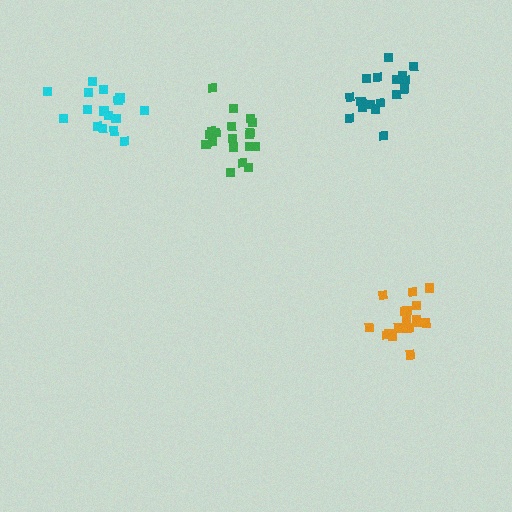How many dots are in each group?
Group 1: 16 dots, Group 2: 20 dots, Group 3: 18 dots, Group 4: 19 dots (73 total).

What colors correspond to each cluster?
The clusters are colored: cyan, orange, teal, green.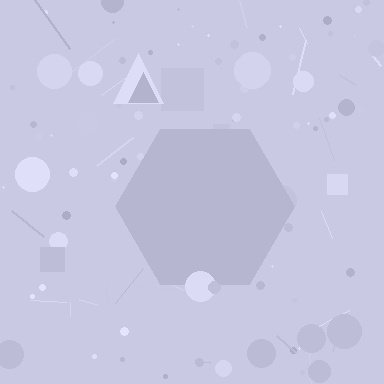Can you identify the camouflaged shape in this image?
The camouflaged shape is a hexagon.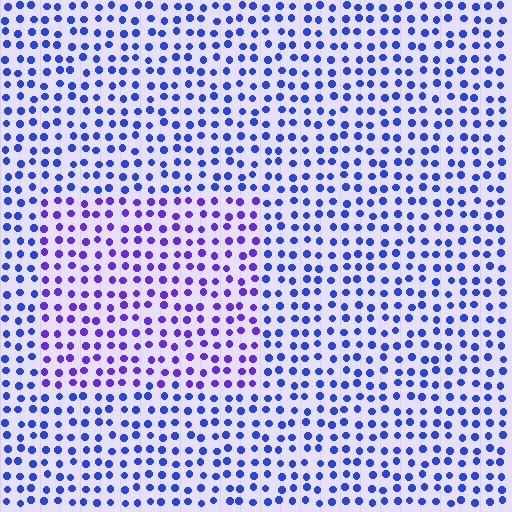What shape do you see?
I see a rectangle.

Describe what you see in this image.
The image is filled with small blue elements in a uniform arrangement. A rectangle-shaped region is visible where the elements are tinted to a slightly different hue, forming a subtle color boundary.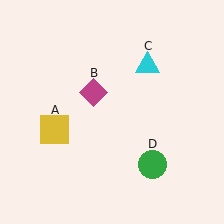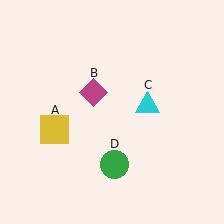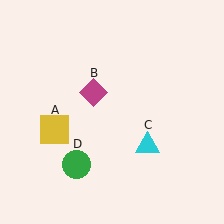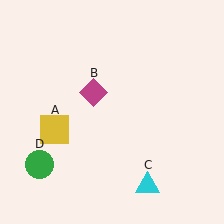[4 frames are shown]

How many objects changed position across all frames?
2 objects changed position: cyan triangle (object C), green circle (object D).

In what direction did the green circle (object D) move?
The green circle (object D) moved left.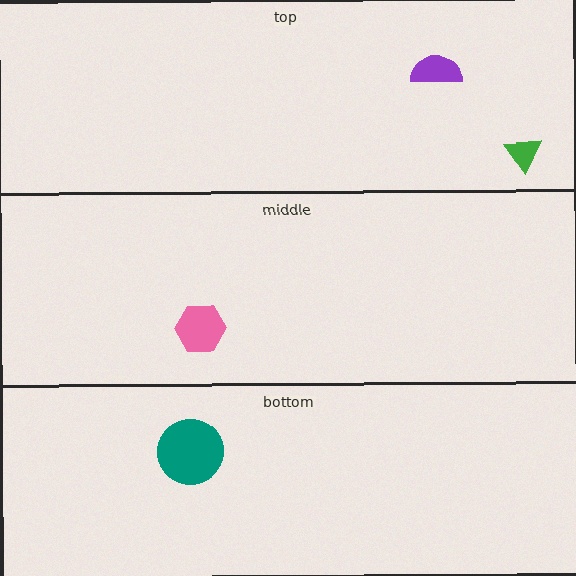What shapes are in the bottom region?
The teal circle.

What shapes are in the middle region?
The pink hexagon.